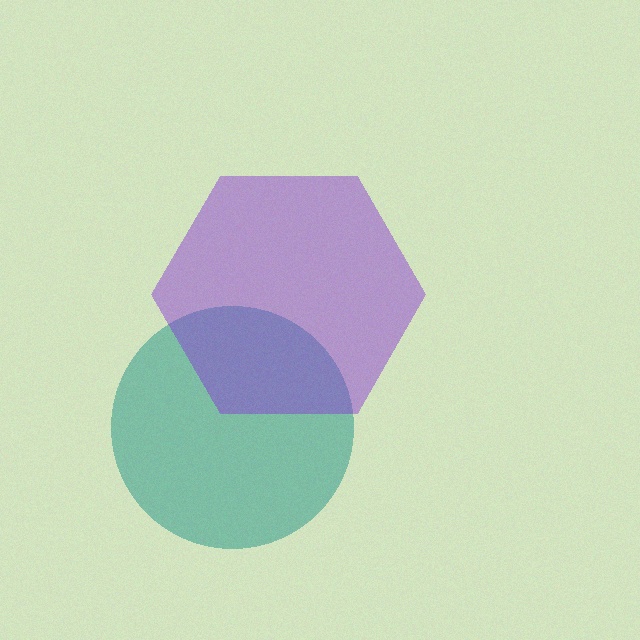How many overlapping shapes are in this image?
There are 2 overlapping shapes in the image.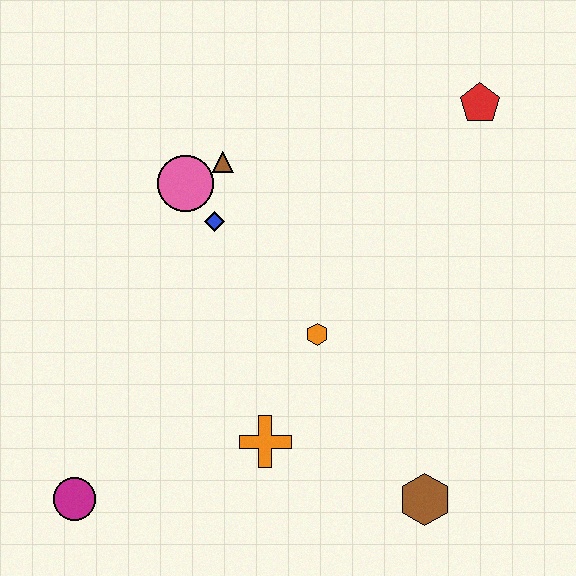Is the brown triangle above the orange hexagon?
Yes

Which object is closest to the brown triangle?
The pink circle is closest to the brown triangle.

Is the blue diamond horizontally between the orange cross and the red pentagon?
No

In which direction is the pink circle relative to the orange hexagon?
The pink circle is above the orange hexagon.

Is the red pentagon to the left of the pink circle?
No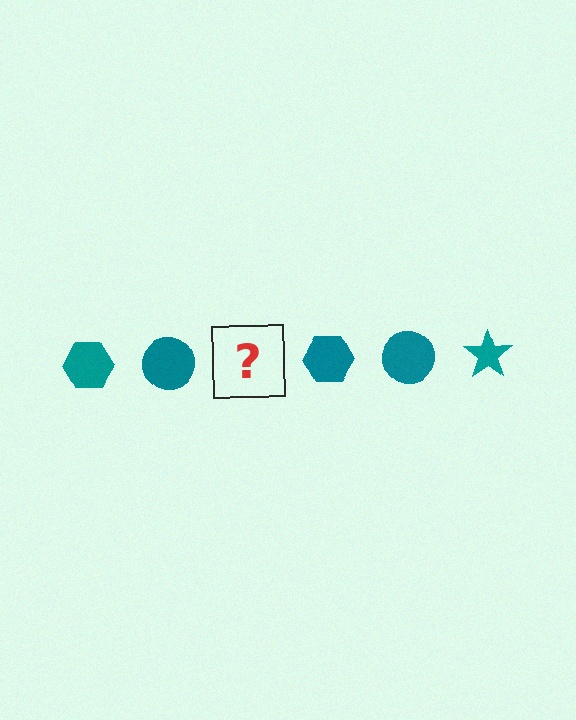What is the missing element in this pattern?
The missing element is a teal star.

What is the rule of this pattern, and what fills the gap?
The rule is that the pattern cycles through hexagon, circle, star shapes in teal. The gap should be filled with a teal star.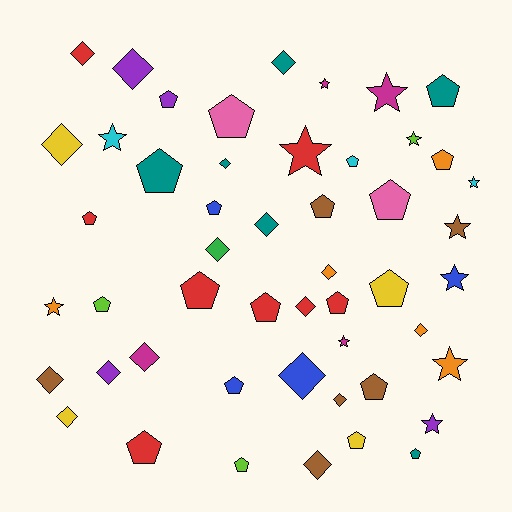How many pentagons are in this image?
There are 21 pentagons.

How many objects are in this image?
There are 50 objects.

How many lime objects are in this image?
There are 3 lime objects.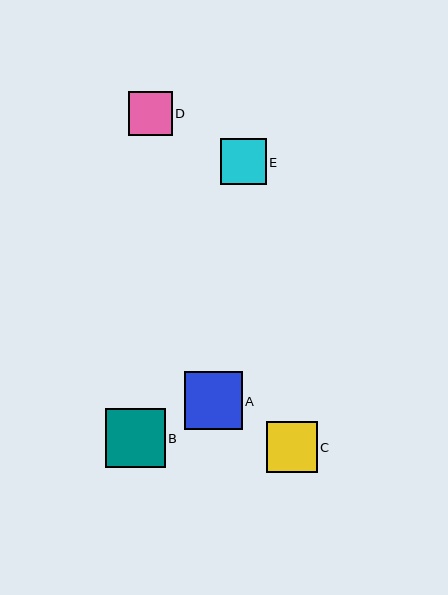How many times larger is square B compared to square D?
Square B is approximately 1.4 times the size of square D.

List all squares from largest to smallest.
From largest to smallest: B, A, C, E, D.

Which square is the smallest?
Square D is the smallest with a size of approximately 44 pixels.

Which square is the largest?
Square B is the largest with a size of approximately 59 pixels.